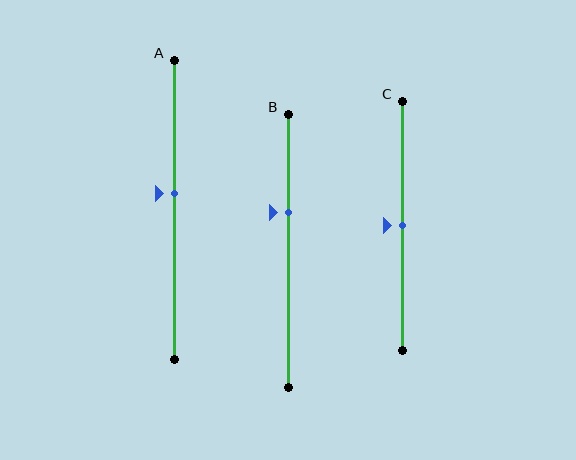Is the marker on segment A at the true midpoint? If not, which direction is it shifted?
No, the marker on segment A is shifted upward by about 5% of the segment length.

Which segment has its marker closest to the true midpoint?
Segment C has its marker closest to the true midpoint.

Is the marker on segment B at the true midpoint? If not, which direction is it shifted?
No, the marker on segment B is shifted upward by about 14% of the segment length.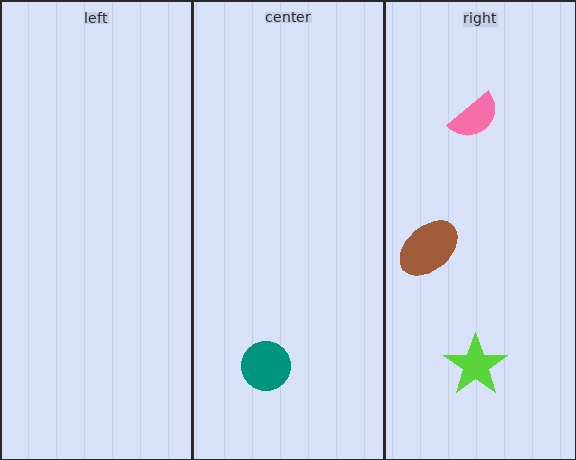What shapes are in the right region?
The pink semicircle, the lime star, the brown ellipse.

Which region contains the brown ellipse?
The right region.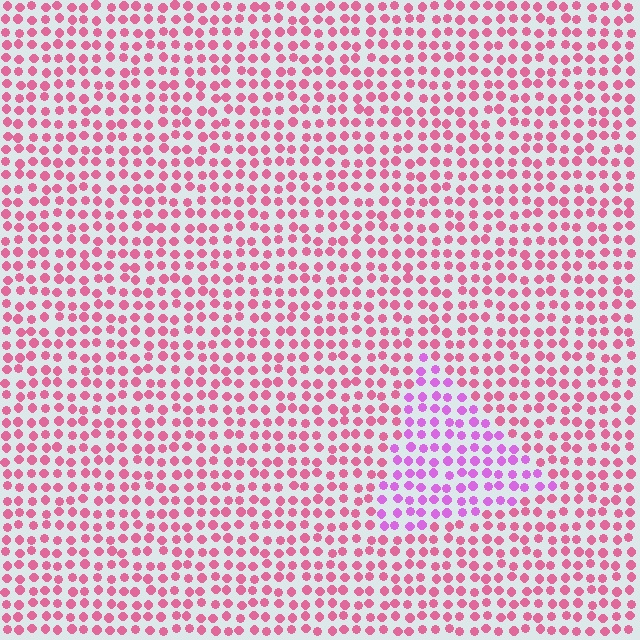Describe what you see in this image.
The image is filled with small pink elements in a uniform arrangement. A triangle-shaped region is visible where the elements are tinted to a slightly different hue, forming a subtle color boundary.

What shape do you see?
I see a triangle.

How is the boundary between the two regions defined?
The boundary is defined purely by a slight shift in hue (about 39 degrees). Spacing, size, and orientation are identical on both sides.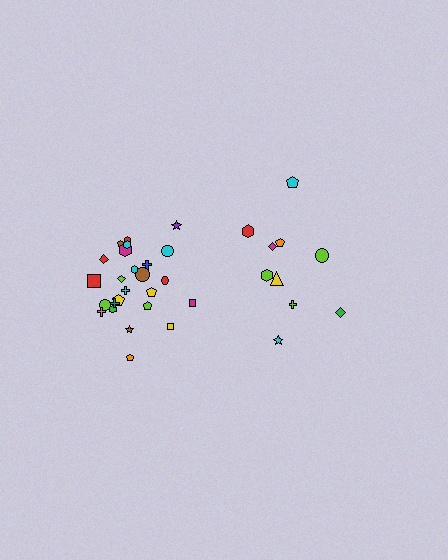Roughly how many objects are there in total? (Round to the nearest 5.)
Roughly 35 objects in total.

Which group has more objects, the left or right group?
The left group.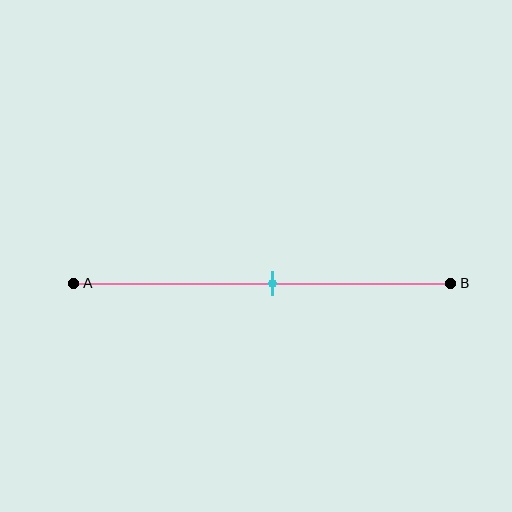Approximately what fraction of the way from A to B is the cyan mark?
The cyan mark is approximately 55% of the way from A to B.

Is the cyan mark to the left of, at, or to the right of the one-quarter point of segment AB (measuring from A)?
The cyan mark is to the right of the one-quarter point of segment AB.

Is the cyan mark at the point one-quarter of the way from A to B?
No, the mark is at about 55% from A, not at the 25% one-quarter point.